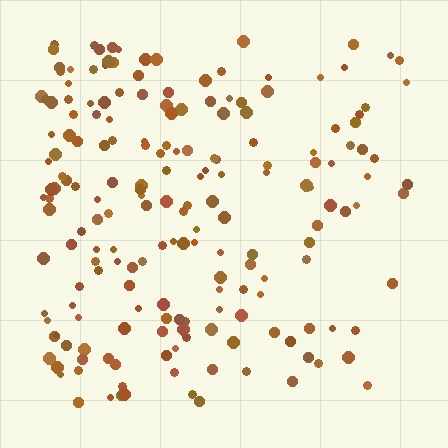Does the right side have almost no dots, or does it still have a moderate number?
Still a moderate number, just noticeably fewer than the left.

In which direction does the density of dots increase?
From right to left, with the left side densest.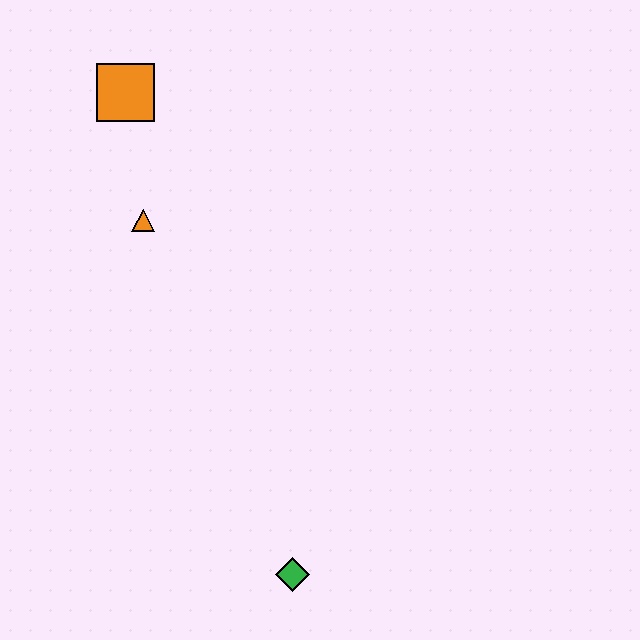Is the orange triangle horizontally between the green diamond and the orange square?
Yes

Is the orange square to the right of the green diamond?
No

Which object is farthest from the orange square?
The green diamond is farthest from the orange square.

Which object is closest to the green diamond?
The orange triangle is closest to the green diamond.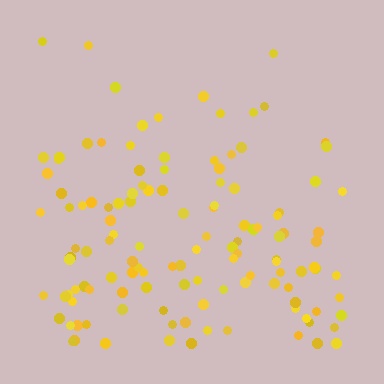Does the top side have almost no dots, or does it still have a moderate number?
Still a moderate number, just noticeably fewer than the bottom.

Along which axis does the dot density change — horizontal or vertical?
Vertical.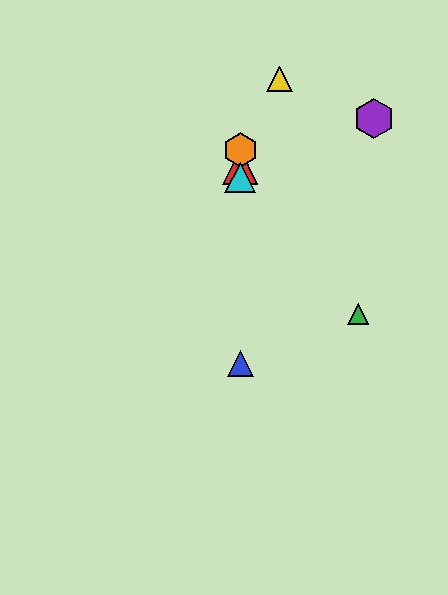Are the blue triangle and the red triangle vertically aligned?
Yes, both are at x≈240.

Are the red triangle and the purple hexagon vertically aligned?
No, the red triangle is at x≈240 and the purple hexagon is at x≈374.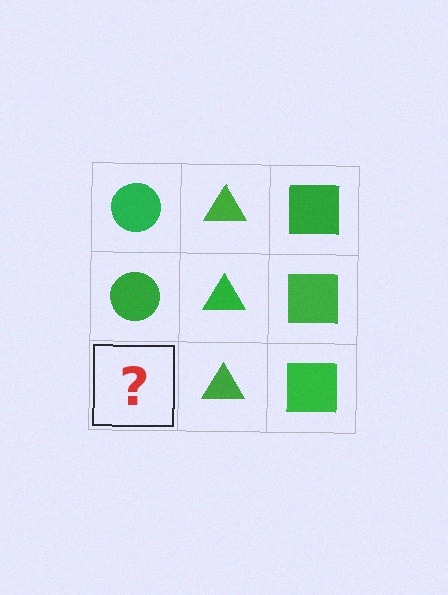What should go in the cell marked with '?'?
The missing cell should contain a green circle.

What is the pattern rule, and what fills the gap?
The rule is that each column has a consistent shape. The gap should be filled with a green circle.